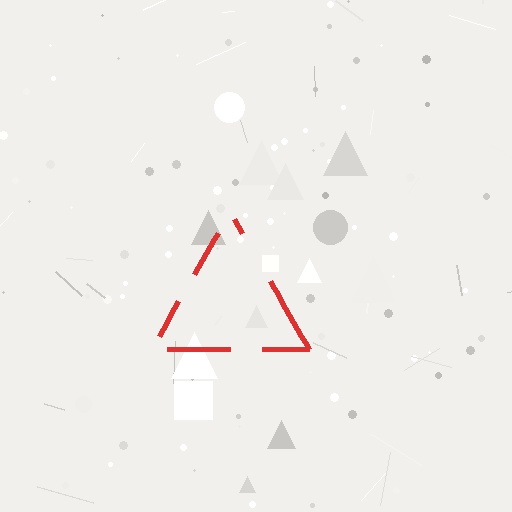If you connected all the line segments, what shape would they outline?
They would outline a triangle.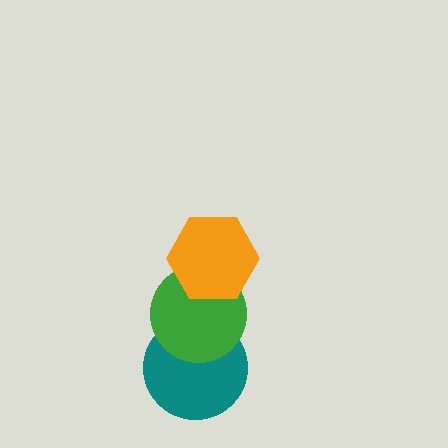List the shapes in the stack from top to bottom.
From top to bottom: the orange hexagon, the green circle, the teal circle.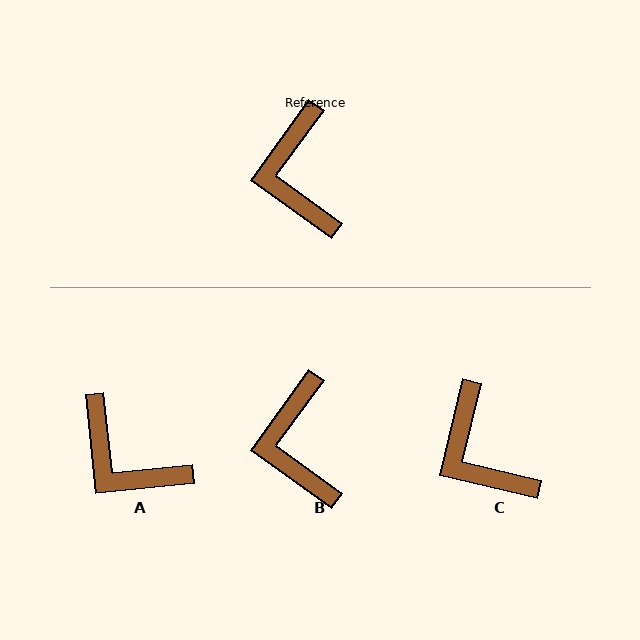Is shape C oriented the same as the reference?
No, it is off by about 22 degrees.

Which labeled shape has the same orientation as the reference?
B.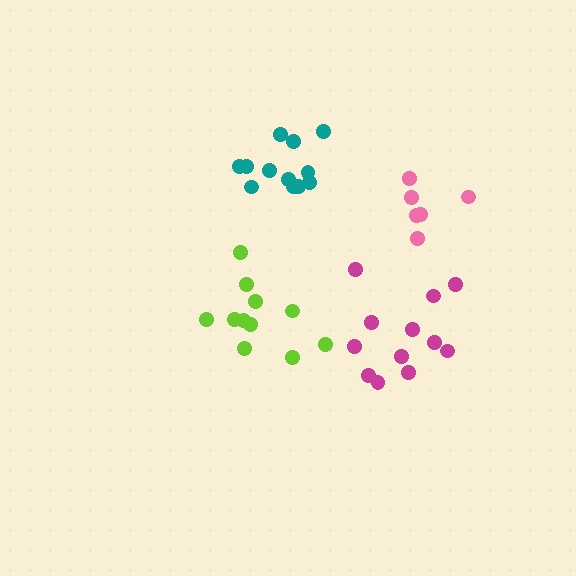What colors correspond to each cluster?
The clusters are colored: magenta, pink, teal, lime.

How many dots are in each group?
Group 1: 12 dots, Group 2: 6 dots, Group 3: 12 dots, Group 4: 11 dots (41 total).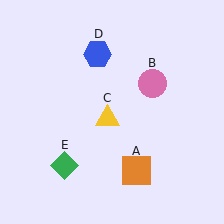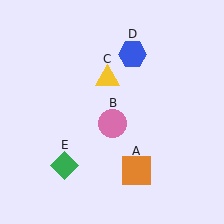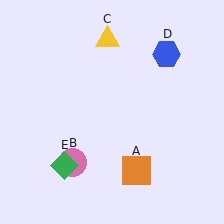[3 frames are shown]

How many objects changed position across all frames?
3 objects changed position: pink circle (object B), yellow triangle (object C), blue hexagon (object D).